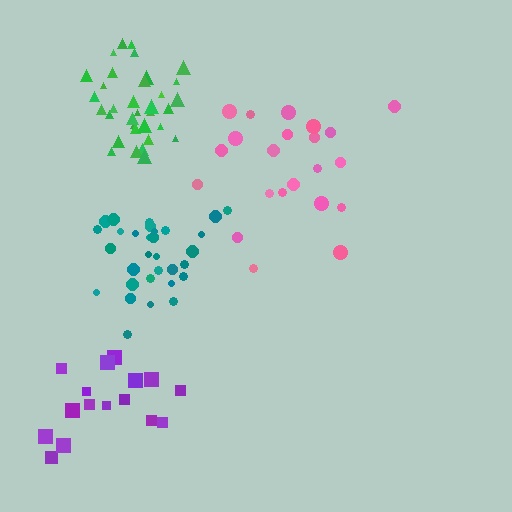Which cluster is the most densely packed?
Green.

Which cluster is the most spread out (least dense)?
Pink.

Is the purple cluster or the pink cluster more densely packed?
Purple.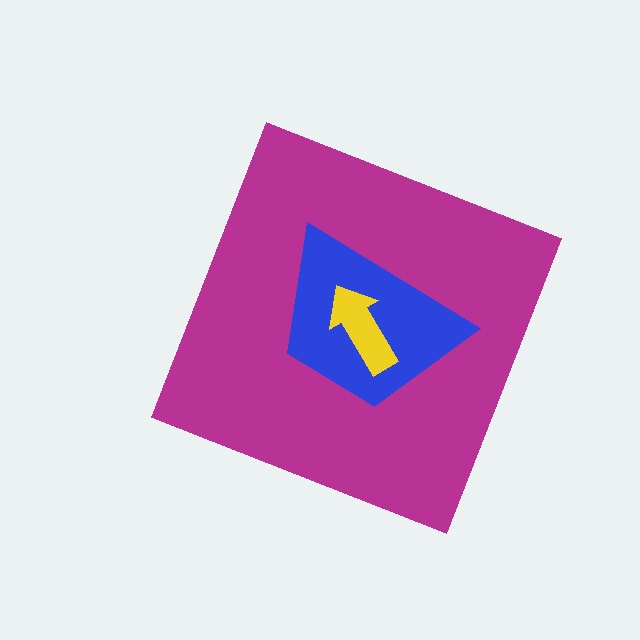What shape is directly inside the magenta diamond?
The blue trapezoid.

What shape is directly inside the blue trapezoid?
The yellow arrow.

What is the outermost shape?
The magenta diamond.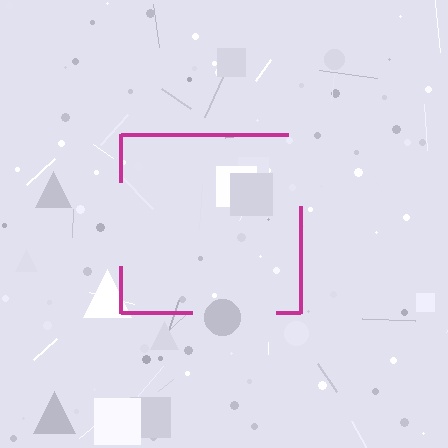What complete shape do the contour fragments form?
The contour fragments form a square.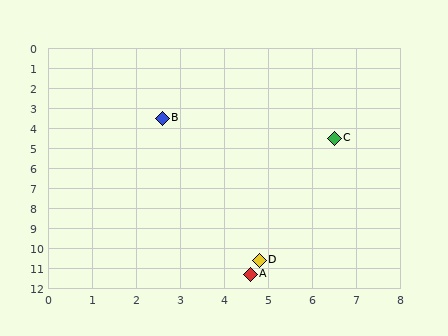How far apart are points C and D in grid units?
Points C and D are about 6.3 grid units apart.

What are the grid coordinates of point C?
Point C is at approximately (6.5, 4.5).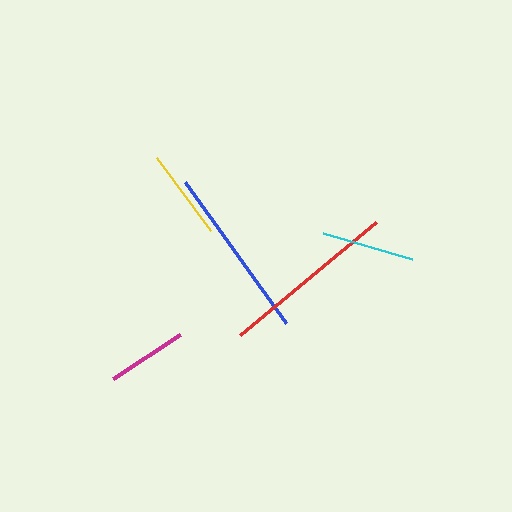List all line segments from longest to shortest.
From longest to shortest: red, blue, cyan, yellow, magenta.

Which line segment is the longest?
The red line is the longest at approximately 177 pixels.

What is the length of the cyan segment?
The cyan segment is approximately 93 pixels long.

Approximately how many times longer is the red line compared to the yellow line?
The red line is approximately 1.9 times the length of the yellow line.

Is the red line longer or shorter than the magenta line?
The red line is longer than the magenta line.